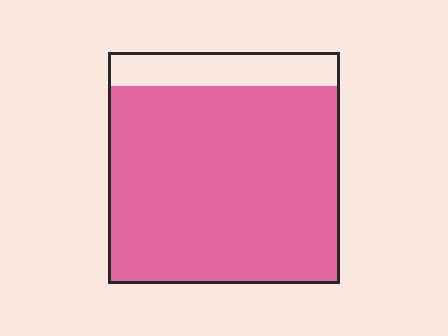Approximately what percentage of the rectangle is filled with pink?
Approximately 85%.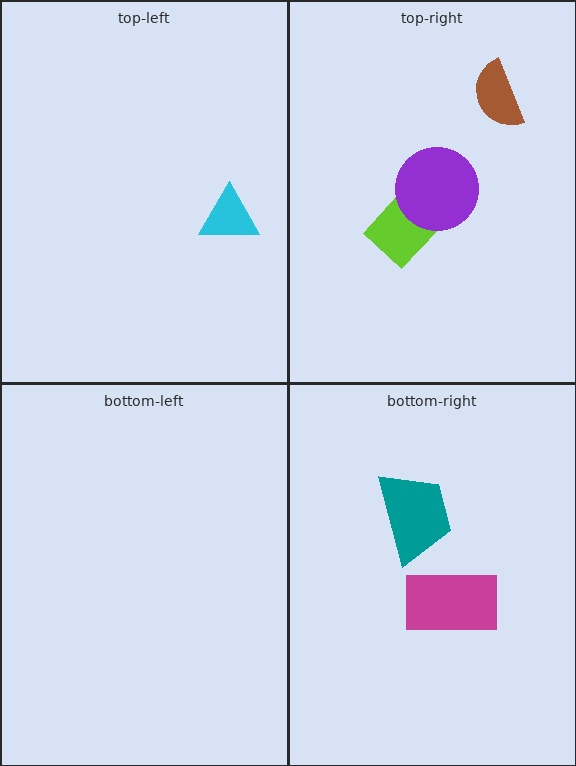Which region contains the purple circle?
The top-right region.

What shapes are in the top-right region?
The brown semicircle, the lime diamond, the purple circle.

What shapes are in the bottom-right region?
The teal trapezoid, the magenta rectangle.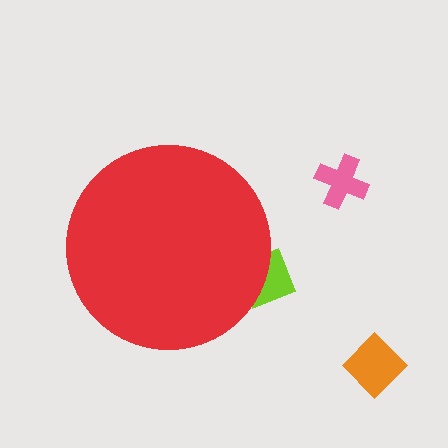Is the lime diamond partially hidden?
Yes, the lime diamond is partially hidden behind the red circle.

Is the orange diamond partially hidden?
No, the orange diamond is fully visible.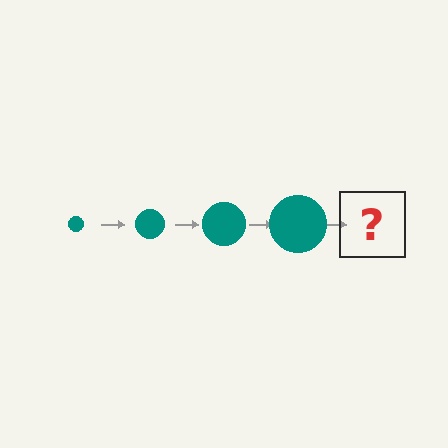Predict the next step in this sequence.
The next step is a teal circle, larger than the previous one.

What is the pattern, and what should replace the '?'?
The pattern is that the circle gets progressively larger each step. The '?' should be a teal circle, larger than the previous one.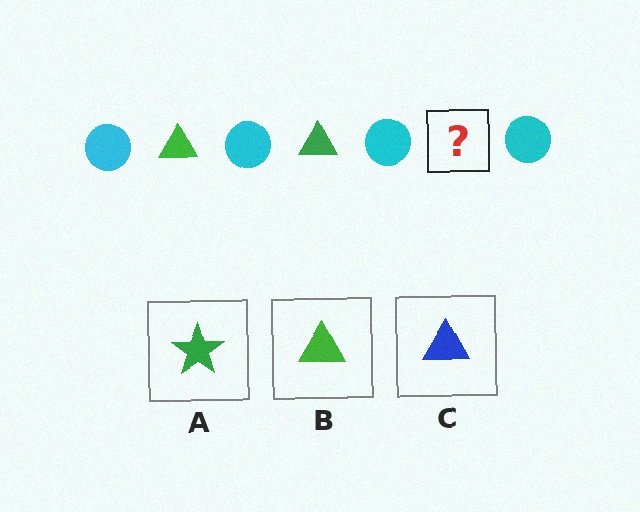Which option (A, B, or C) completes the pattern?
B.